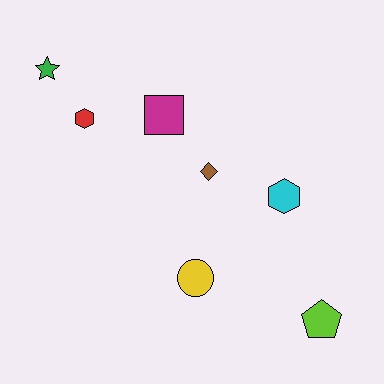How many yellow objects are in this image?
There is 1 yellow object.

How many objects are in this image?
There are 7 objects.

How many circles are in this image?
There is 1 circle.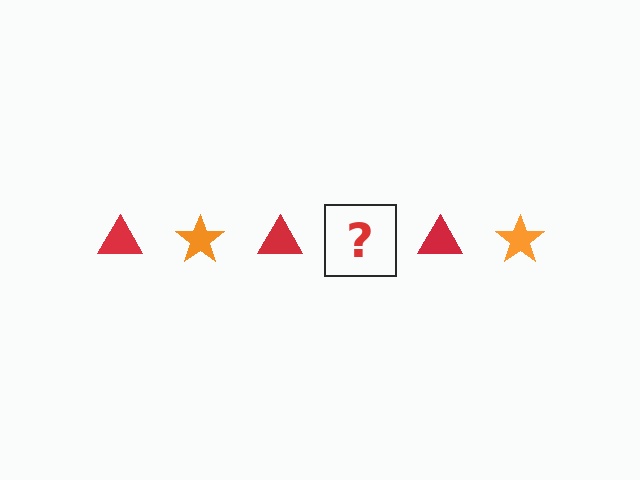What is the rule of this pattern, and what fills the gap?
The rule is that the pattern alternates between red triangle and orange star. The gap should be filled with an orange star.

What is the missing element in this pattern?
The missing element is an orange star.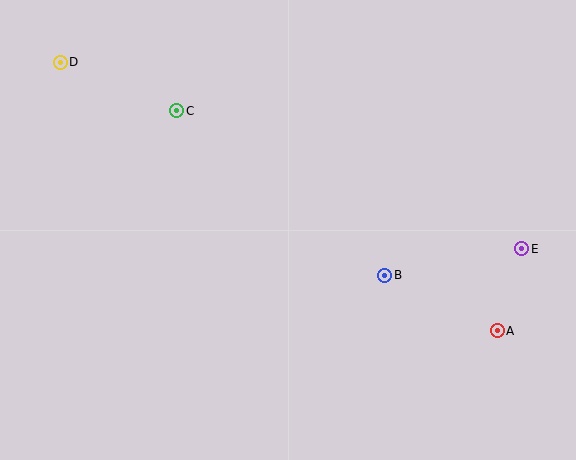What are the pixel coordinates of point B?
Point B is at (385, 275).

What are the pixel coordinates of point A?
Point A is at (497, 331).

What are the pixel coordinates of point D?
Point D is at (60, 62).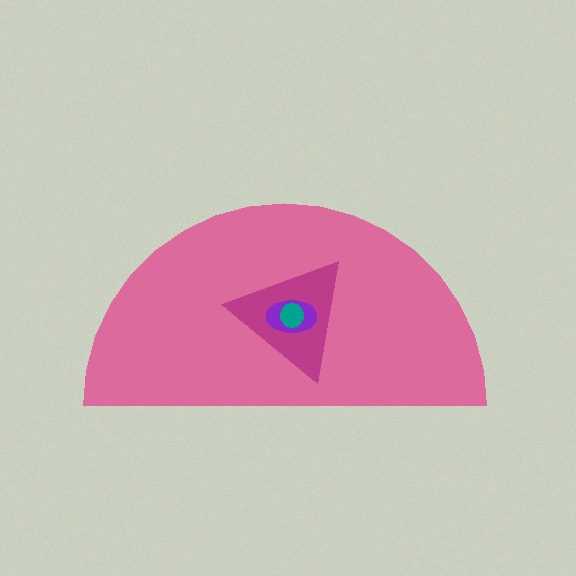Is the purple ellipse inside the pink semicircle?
Yes.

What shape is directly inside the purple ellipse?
The teal circle.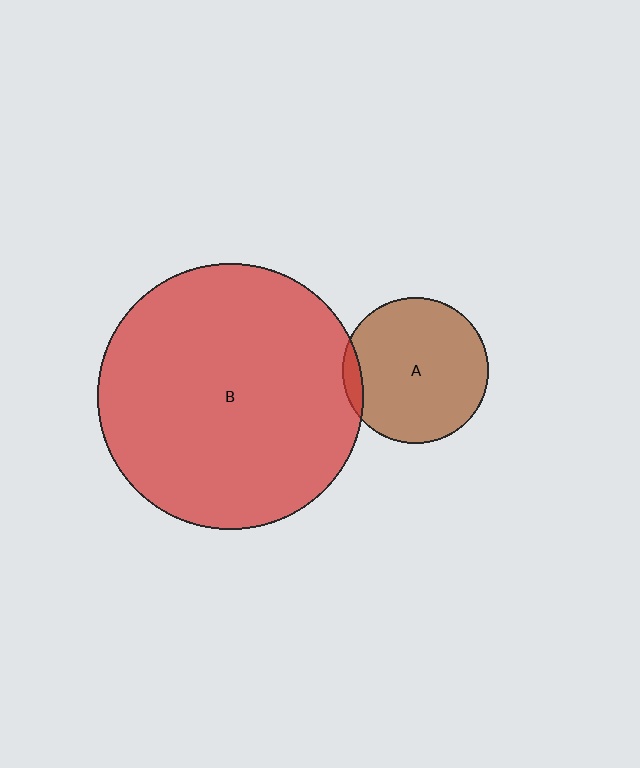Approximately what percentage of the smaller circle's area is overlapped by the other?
Approximately 5%.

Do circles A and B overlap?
Yes.